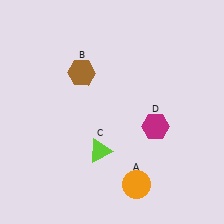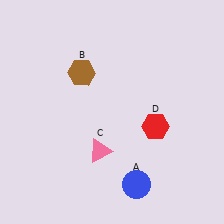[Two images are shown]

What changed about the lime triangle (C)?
In Image 1, C is lime. In Image 2, it changed to pink.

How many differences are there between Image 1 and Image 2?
There are 3 differences between the two images.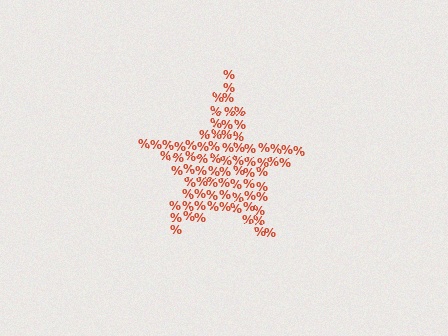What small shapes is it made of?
It is made of small percent signs.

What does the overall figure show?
The overall figure shows a star.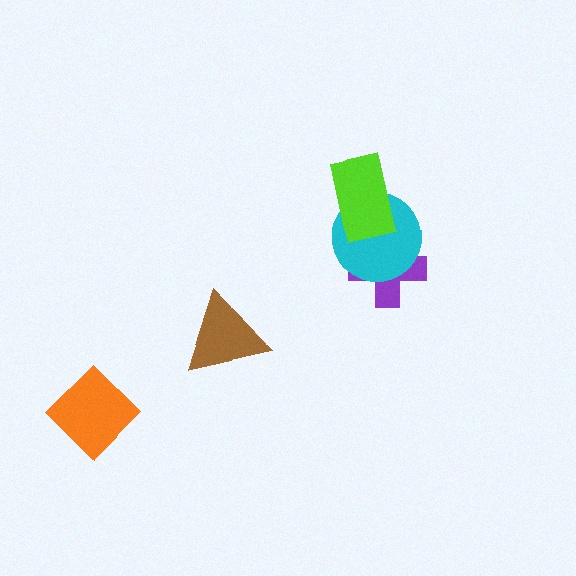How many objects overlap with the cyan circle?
2 objects overlap with the cyan circle.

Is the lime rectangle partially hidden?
No, no other shape covers it.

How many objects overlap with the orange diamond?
0 objects overlap with the orange diamond.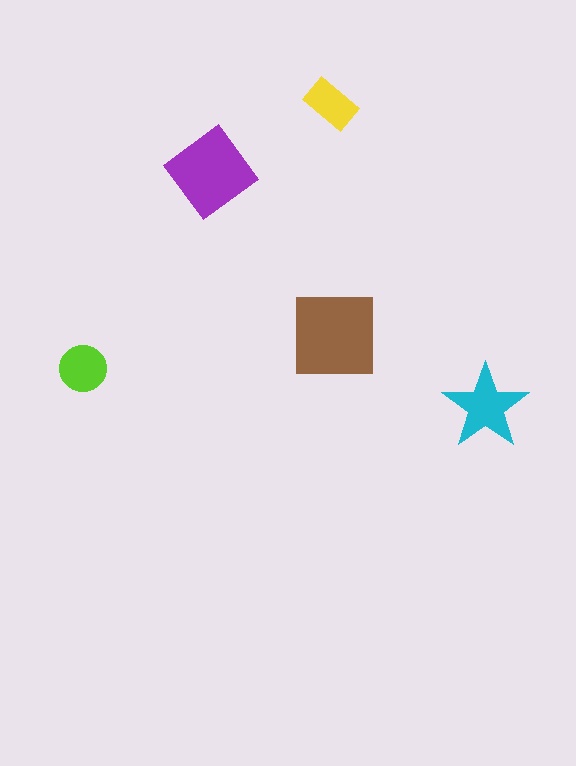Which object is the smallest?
The yellow rectangle.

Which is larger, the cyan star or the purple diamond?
The purple diamond.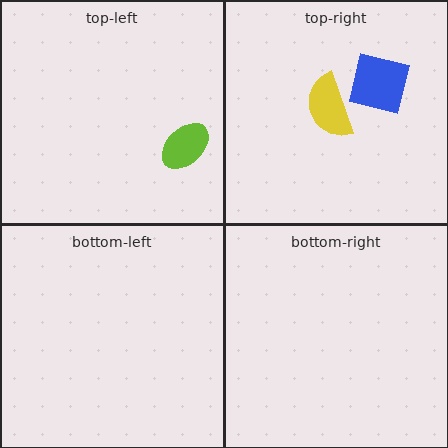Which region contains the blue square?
The top-right region.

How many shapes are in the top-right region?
2.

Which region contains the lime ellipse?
The top-left region.